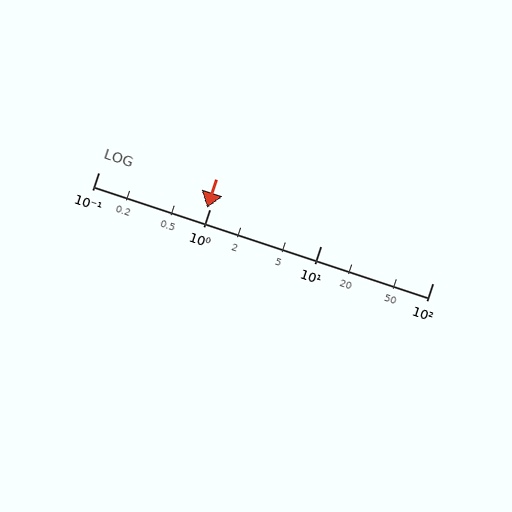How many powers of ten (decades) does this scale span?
The scale spans 3 decades, from 0.1 to 100.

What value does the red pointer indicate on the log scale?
The pointer indicates approximately 0.95.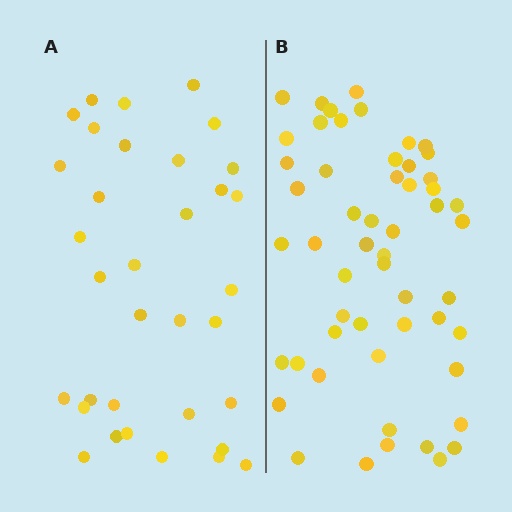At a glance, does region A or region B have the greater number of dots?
Region B (the right region) has more dots.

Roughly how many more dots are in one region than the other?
Region B has approximately 20 more dots than region A.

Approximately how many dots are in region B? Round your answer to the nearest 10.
About 50 dots. (The exact count is 54, which rounds to 50.)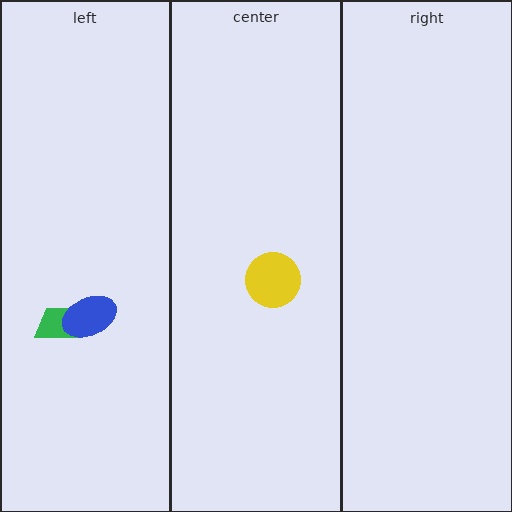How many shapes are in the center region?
1.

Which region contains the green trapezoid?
The left region.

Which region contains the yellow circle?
The center region.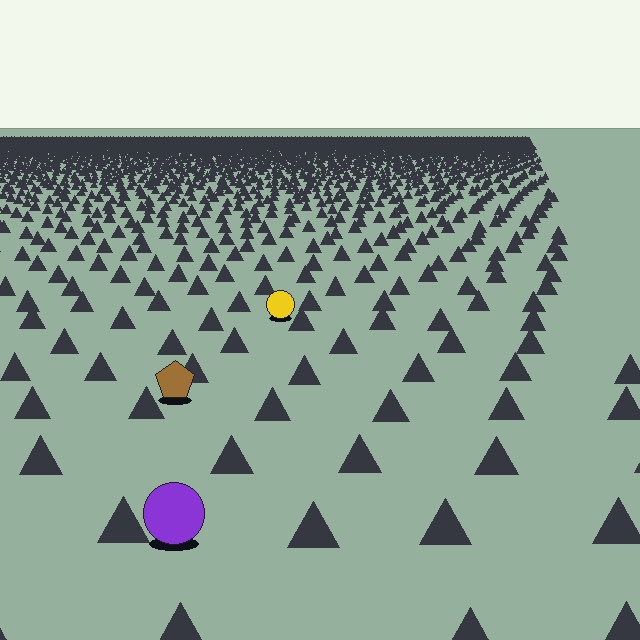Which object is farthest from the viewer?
The yellow circle is farthest from the viewer. It appears smaller and the ground texture around it is denser.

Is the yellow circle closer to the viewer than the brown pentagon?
No. The brown pentagon is closer — you can tell from the texture gradient: the ground texture is coarser near it.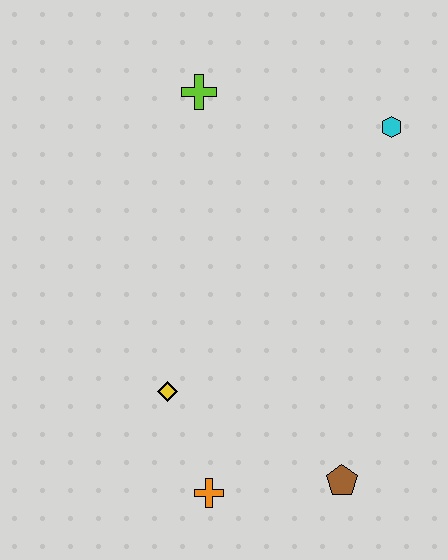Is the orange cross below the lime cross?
Yes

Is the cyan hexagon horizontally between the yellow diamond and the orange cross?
No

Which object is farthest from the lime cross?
The brown pentagon is farthest from the lime cross.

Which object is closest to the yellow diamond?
The orange cross is closest to the yellow diamond.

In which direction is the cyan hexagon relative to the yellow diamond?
The cyan hexagon is above the yellow diamond.